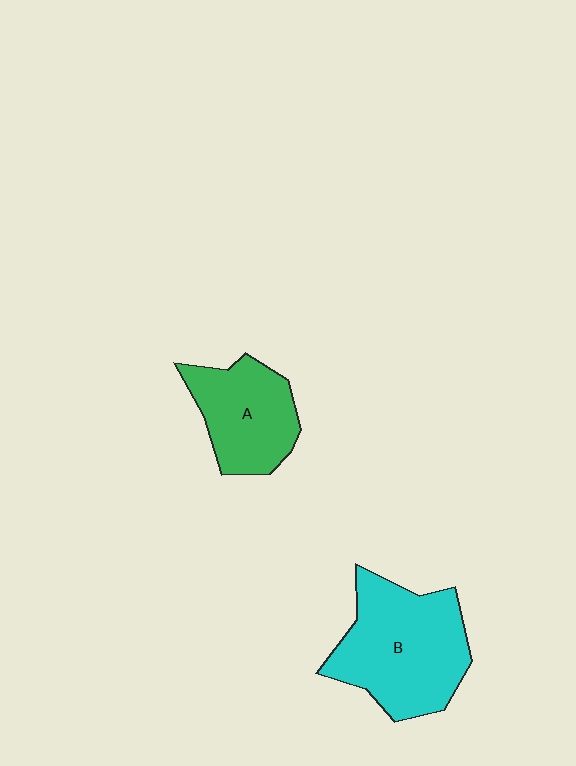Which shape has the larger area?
Shape B (cyan).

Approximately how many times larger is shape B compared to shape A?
Approximately 1.5 times.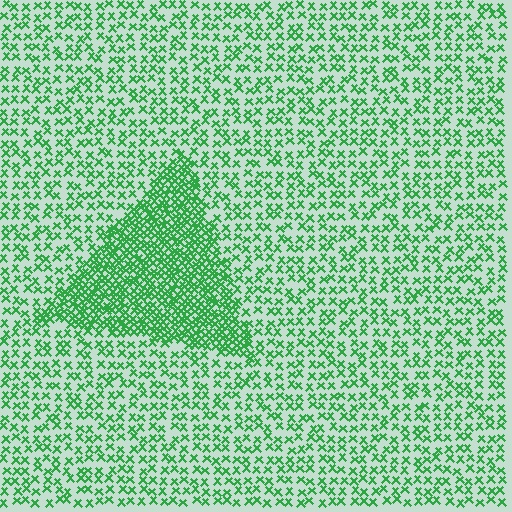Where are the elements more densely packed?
The elements are more densely packed inside the triangle boundary.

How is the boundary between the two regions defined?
The boundary is defined by a change in element density (approximately 2.4x ratio). All elements are the same color, size, and shape.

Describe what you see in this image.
The image contains small green elements arranged at two different densities. A triangle-shaped region is visible where the elements are more densely packed than the surrounding area.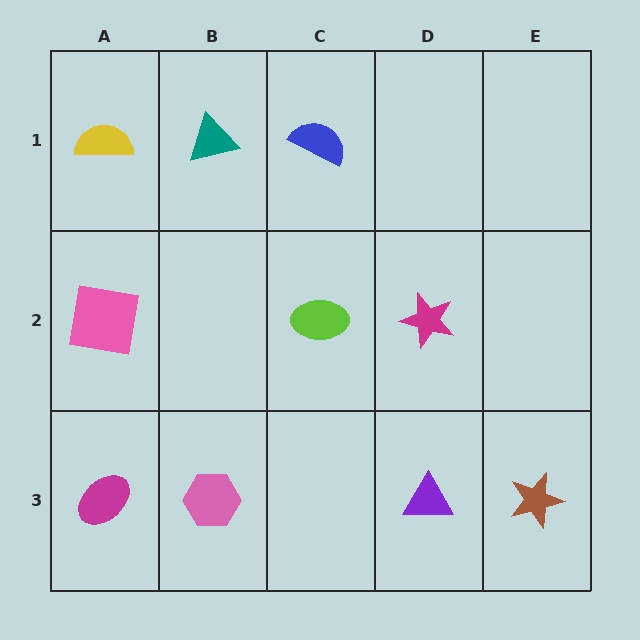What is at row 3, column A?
A magenta ellipse.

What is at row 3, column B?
A pink hexagon.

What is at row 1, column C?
A blue semicircle.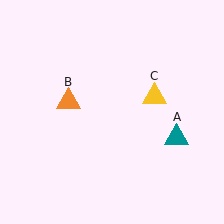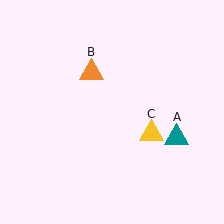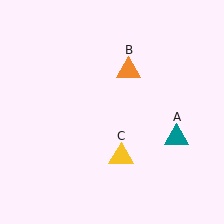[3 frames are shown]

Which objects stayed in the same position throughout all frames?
Teal triangle (object A) remained stationary.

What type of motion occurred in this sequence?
The orange triangle (object B), yellow triangle (object C) rotated clockwise around the center of the scene.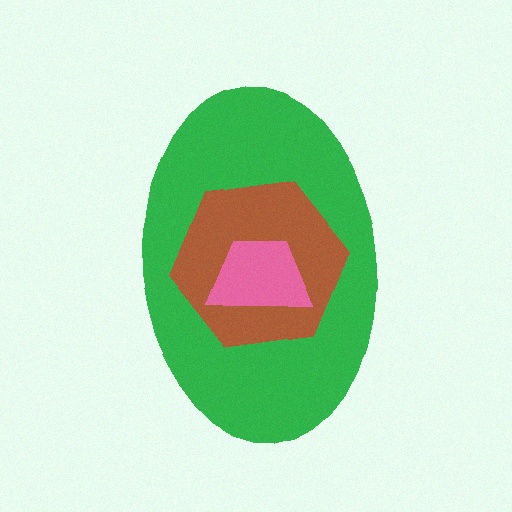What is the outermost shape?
The green ellipse.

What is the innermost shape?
The pink trapezoid.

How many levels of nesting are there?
3.